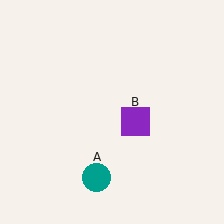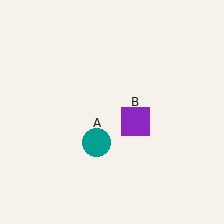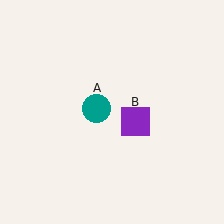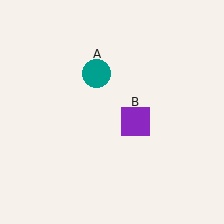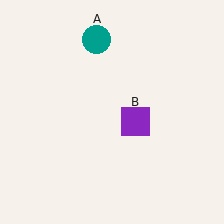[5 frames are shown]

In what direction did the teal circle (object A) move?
The teal circle (object A) moved up.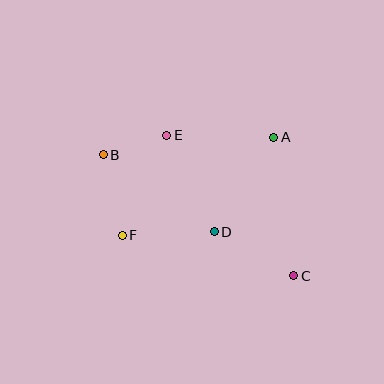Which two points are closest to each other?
Points B and E are closest to each other.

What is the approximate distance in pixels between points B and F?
The distance between B and F is approximately 83 pixels.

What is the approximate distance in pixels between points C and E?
The distance between C and E is approximately 189 pixels.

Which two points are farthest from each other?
Points B and C are farthest from each other.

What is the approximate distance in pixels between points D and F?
The distance between D and F is approximately 92 pixels.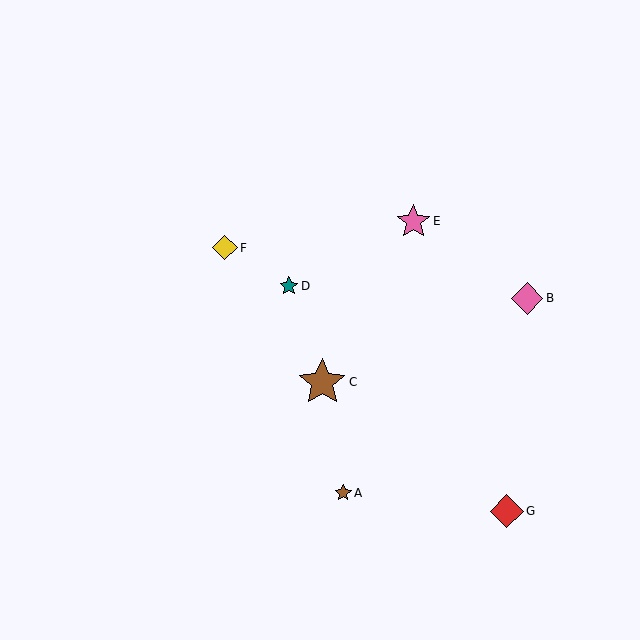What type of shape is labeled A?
Shape A is a brown star.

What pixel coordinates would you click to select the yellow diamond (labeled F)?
Click at (225, 248) to select the yellow diamond F.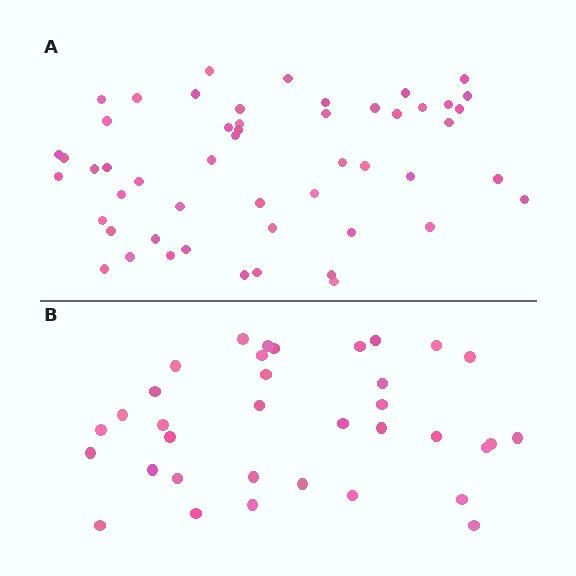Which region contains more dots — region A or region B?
Region A (the top region) has more dots.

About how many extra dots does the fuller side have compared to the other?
Region A has approximately 15 more dots than region B.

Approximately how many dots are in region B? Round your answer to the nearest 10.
About 40 dots. (The exact count is 35, which rounds to 40.)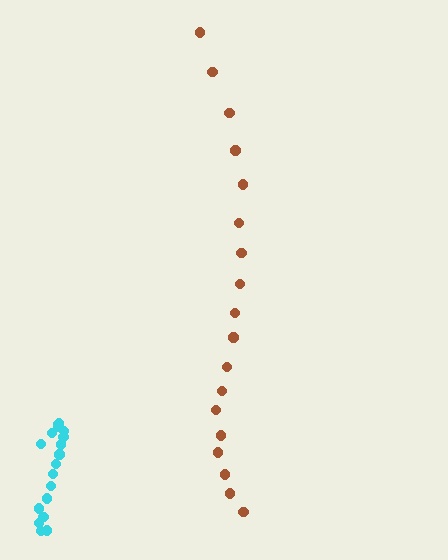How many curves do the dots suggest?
There are 2 distinct paths.